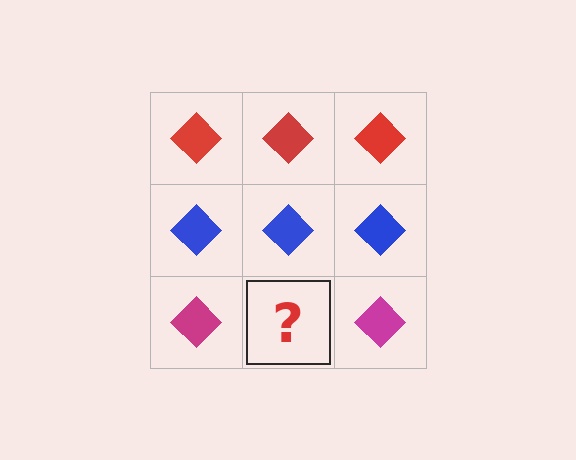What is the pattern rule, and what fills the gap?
The rule is that each row has a consistent color. The gap should be filled with a magenta diamond.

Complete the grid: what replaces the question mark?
The question mark should be replaced with a magenta diamond.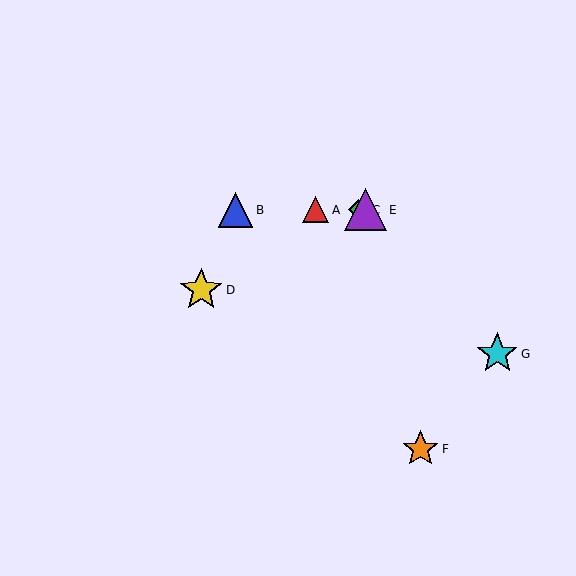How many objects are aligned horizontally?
4 objects (A, B, C, E) are aligned horizontally.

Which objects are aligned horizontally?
Objects A, B, C, E are aligned horizontally.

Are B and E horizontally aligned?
Yes, both are at y≈210.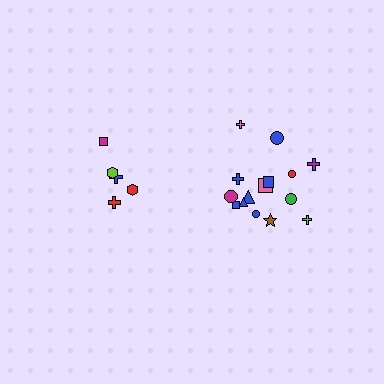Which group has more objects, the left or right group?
The right group.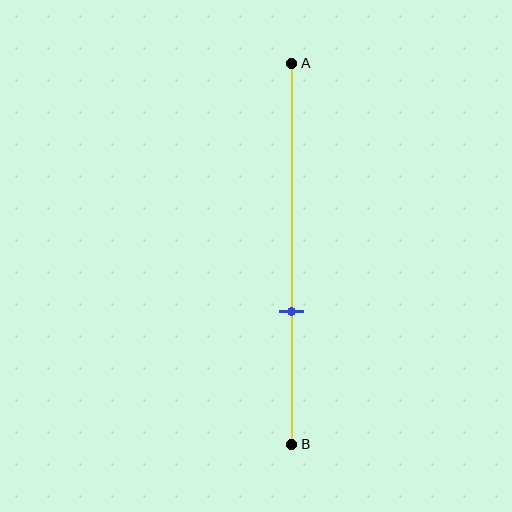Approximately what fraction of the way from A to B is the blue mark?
The blue mark is approximately 65% of the way from A to B.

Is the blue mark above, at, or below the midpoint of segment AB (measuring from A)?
The blue mark is below the midpoint of segment AB.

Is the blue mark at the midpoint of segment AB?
No, the mark is at about 65% from A, not at the 50% midpoint.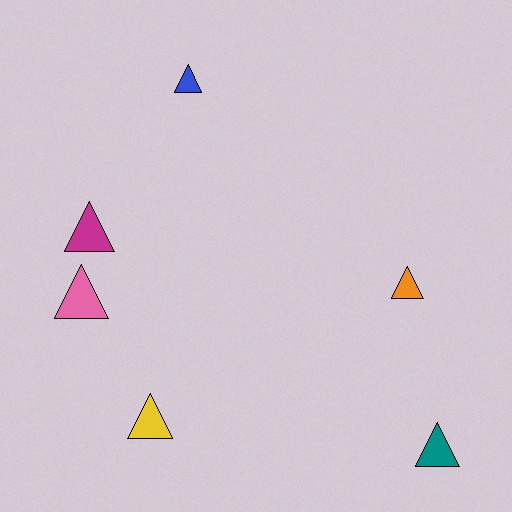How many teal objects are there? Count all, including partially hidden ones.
There is 1 teal object.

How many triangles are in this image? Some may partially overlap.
There are 6 triangles.